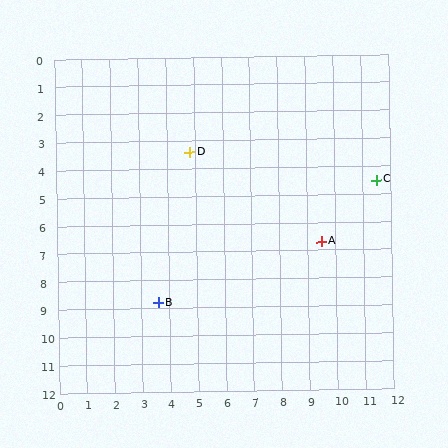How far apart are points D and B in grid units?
Points D and B are about 5.5 grid units apart.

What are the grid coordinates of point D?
Point D is at approximately (4.8, 3.4).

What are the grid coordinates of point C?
Point C is at approximately (11.5, 4.5).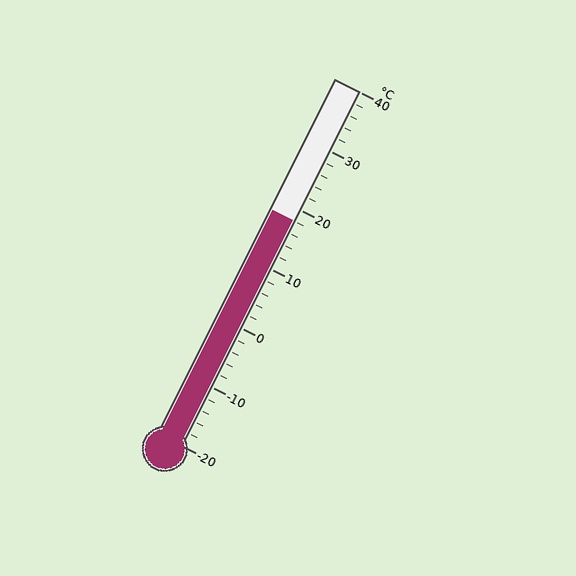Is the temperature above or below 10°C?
The temperature is above 10°C.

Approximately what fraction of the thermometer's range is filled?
The thermometer is filled to approximately 65% of its range.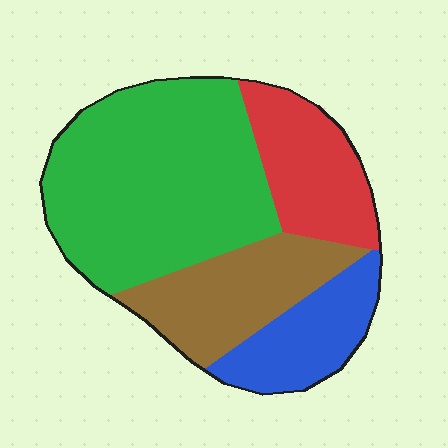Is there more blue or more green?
Green.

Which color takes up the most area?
Green, at roughly 45%.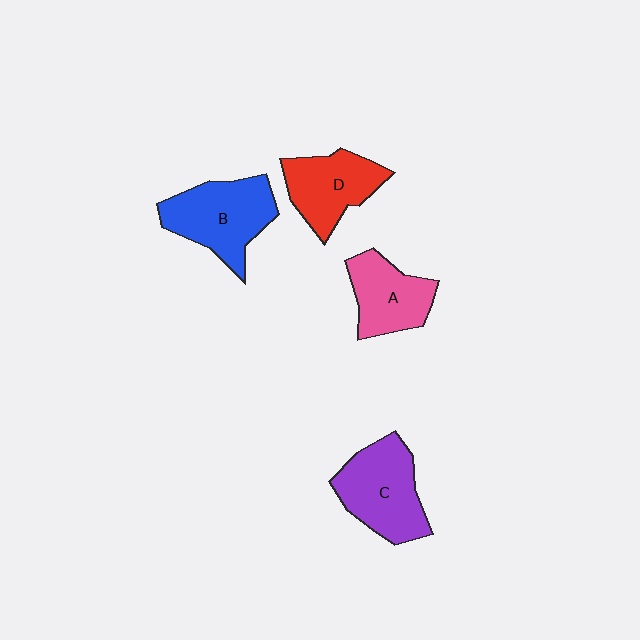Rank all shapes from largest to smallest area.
From largest to smallest: B (blue), C (purple), D (red), A (pink).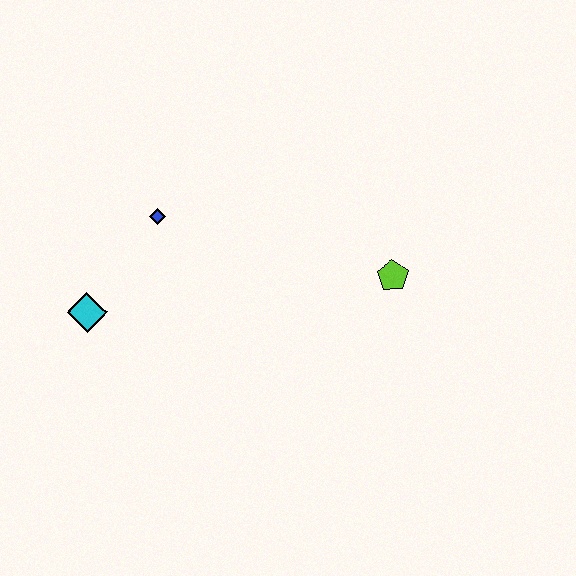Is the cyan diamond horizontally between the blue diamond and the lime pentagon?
No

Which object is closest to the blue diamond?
The cyan diamond is closest to the blue diamond.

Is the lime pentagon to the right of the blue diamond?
Yes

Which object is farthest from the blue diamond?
The lime pentagon is farthest from the blue diamond.